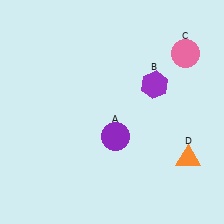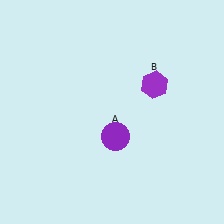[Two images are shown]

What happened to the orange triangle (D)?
The orange triangle (D) was removed in Image 2. It was in the bottom-right area of Image 1.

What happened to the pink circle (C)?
The pink circle (C) was removed in Image 2. It was in the top-right area of Image 1.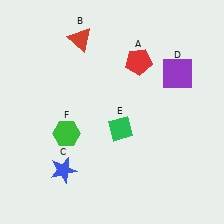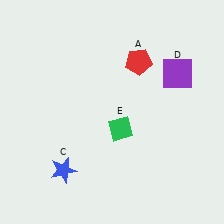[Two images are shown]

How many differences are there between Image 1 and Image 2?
There are 2 differences between the two images.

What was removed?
The red triangle (B), the green hexagon (F) were removed in Image 2.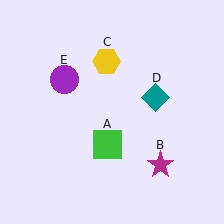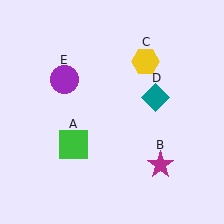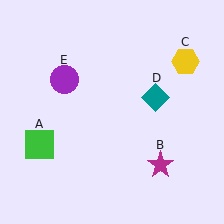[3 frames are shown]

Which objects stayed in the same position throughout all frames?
Magenta star (object B) and teal diamond (object D) and purple circle (object E) remained stationary.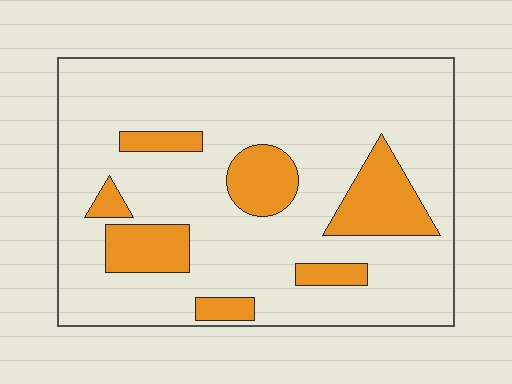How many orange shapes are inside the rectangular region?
7.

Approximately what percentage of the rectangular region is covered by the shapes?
Approximately 20%.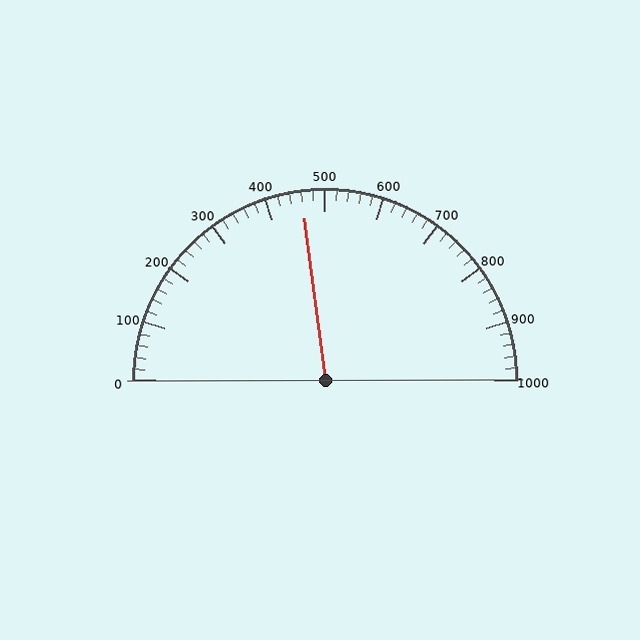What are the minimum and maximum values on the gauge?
The gauge ranges from 0 to 1000.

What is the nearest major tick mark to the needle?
The nearest major tick mark is 500.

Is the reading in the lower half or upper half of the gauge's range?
The reading is in the lower half of the range (0 to 1000).